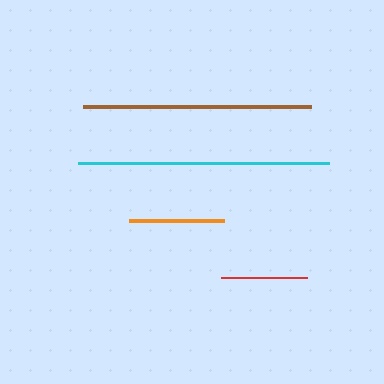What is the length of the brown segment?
The brown segment is approximately 227 pixels long.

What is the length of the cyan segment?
The cyan segment is approximately 251 pixels long.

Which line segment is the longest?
The cyan line is the longest at approximately 251 pixels.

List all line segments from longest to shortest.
From longest to shortest: cyan, brown, orange, red.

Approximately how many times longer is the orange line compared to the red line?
The orange line is approximately 1.1 times the length of the red line.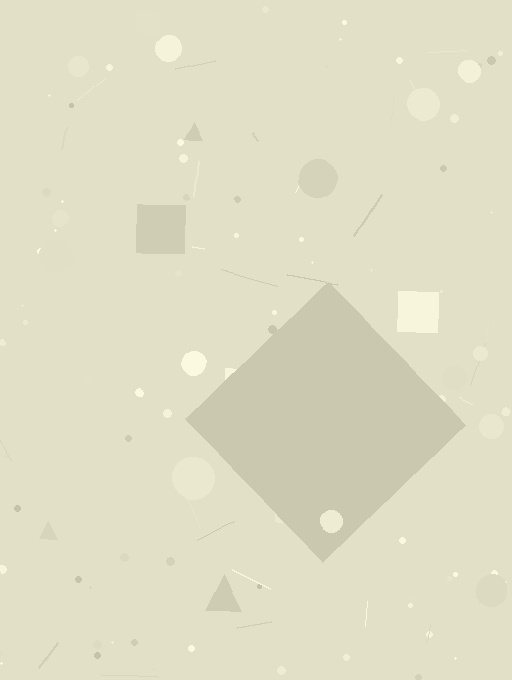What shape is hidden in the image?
A diamond is hidden in the image.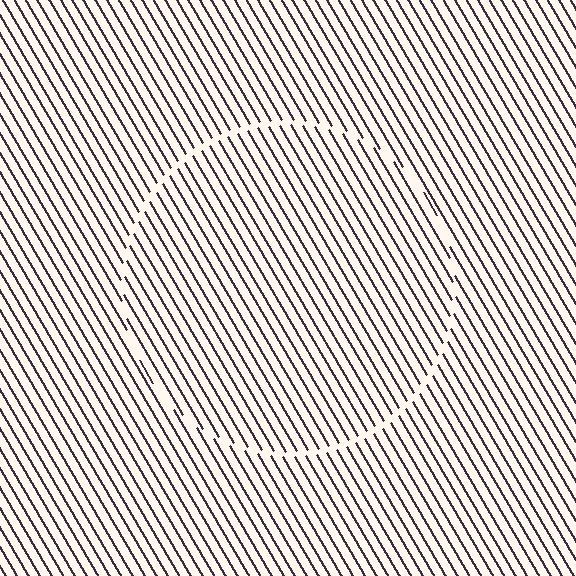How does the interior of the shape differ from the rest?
The interior of the shape contains the same grating, shifted by half a period — the contour is defined by the phase discontinuity where line-ends from the inner and outer gratings abut.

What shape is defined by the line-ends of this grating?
An illusory circle. The interior of the shape contains the same grating, shifted by half a period — the contour is defined by the phase discontinuity where line-ends from the inner and outer gratings abut.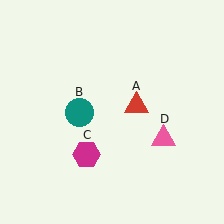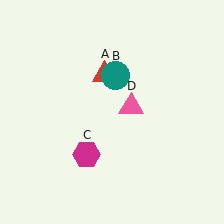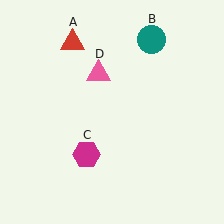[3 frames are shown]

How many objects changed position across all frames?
3 objects changed position: red triangle (object A), teal circle (object B), pink triangle (object D).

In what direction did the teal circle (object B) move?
The teal circle (object B) moved up and to the right.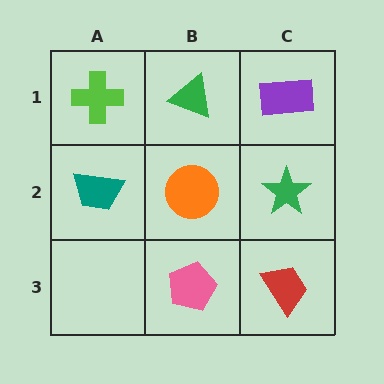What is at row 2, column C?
A green star.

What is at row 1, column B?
A green triangle.